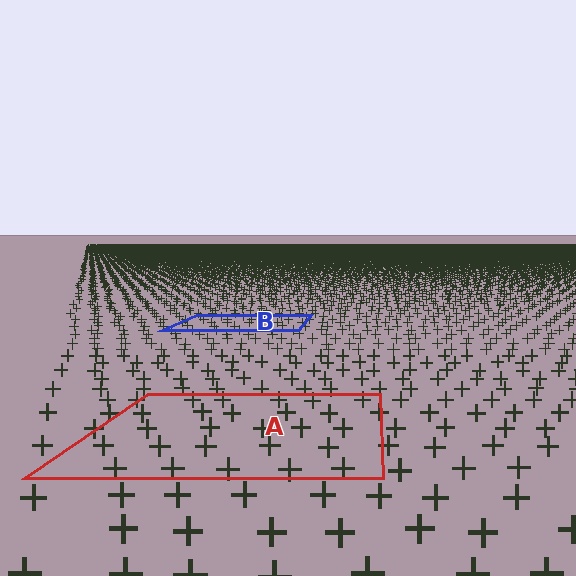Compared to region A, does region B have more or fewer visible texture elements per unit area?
Region B has more texture elements per unit area — they are packed more densely because it is farther away.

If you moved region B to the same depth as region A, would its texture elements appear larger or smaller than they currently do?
They would appear larger. At a closer depth, the same texture elements are projected at a bigger on-screen size.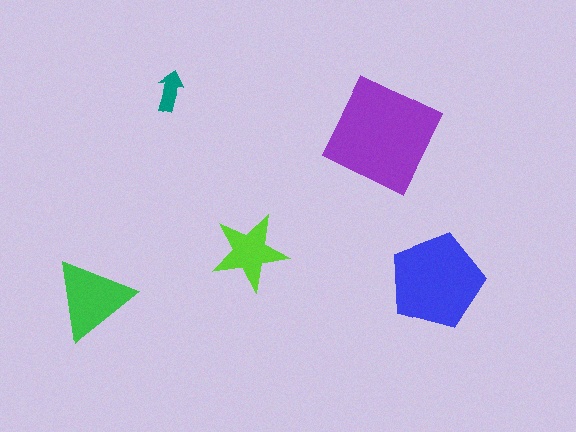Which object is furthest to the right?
The blue pentagon is rightmost.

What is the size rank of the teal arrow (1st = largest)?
5th.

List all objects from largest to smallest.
The purple square, the blue pentagon, the green triangle, the lime star, the teal arrow.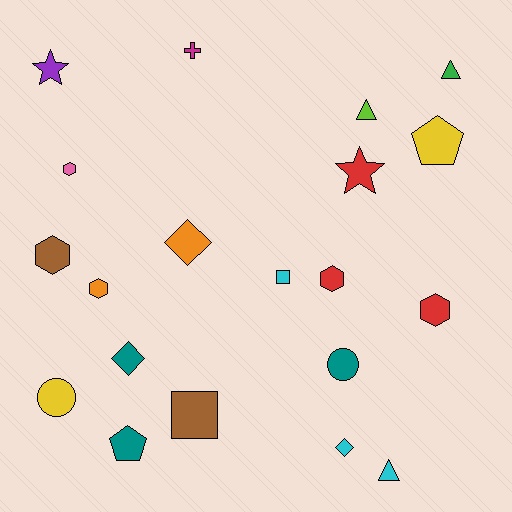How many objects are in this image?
There are 20 objects.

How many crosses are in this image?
There is 1 cross.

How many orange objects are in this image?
There are 2 orange objects.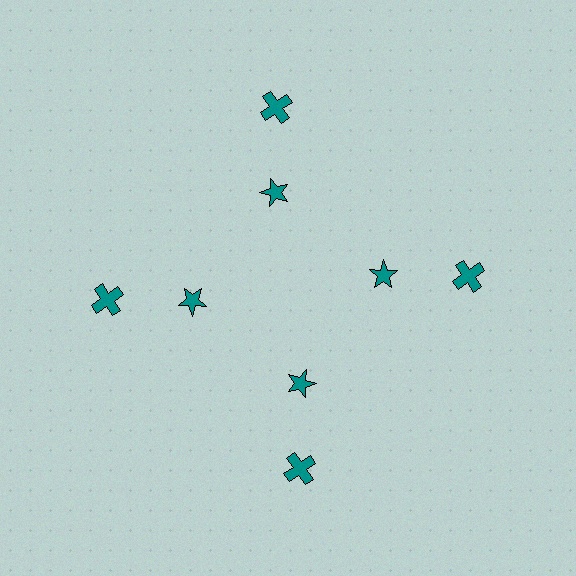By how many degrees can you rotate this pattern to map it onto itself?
The pattern maps onto itself every 90 degrees of rotation.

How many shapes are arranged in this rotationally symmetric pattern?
There are 8 shapes, arranged in 4 groups of 2.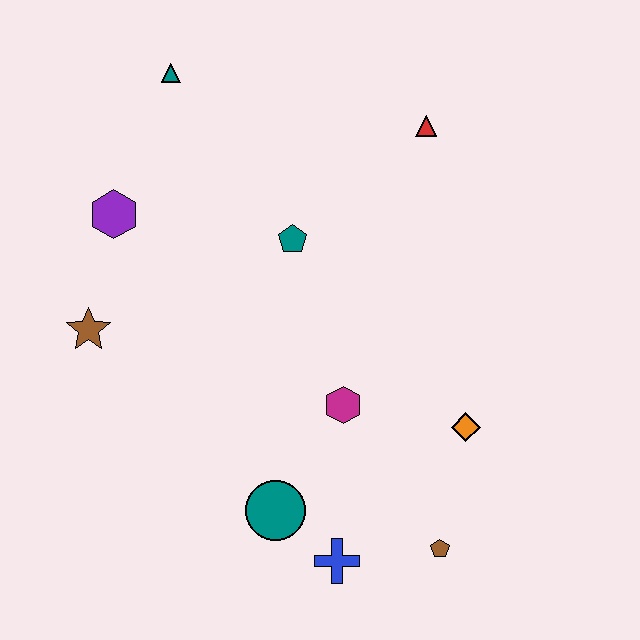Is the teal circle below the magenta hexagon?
Yes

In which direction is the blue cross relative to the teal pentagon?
The blue cross is below the teal pentagon.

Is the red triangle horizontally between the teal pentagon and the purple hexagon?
No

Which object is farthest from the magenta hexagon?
The teal triangle is farthest from the magenta hexagon.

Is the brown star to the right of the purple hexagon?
No